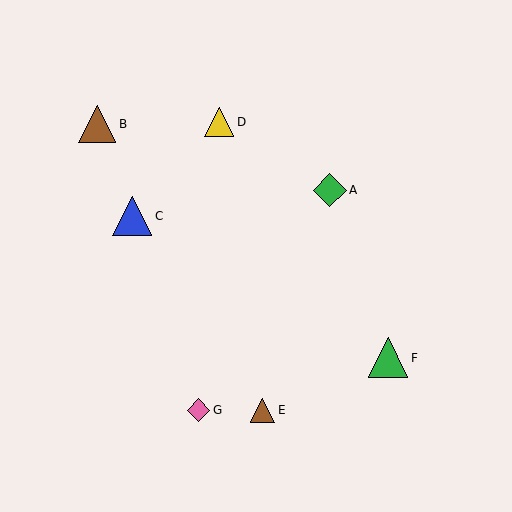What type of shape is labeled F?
Shape F is a green triangle.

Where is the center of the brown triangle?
The center of the brown triangle is at (97, 124).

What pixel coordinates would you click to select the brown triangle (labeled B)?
Click at (97, 124) to select the brown triangle B.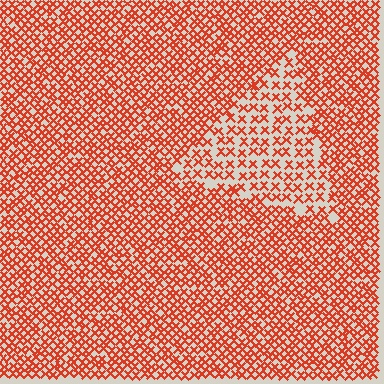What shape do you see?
I see a triangle.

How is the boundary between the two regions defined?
The boundary is defined by a change in element density (approximately 1.9x ratio). All elements are the same color, size, and shape.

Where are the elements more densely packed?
The elements are more densely packed outside the triangle boundary.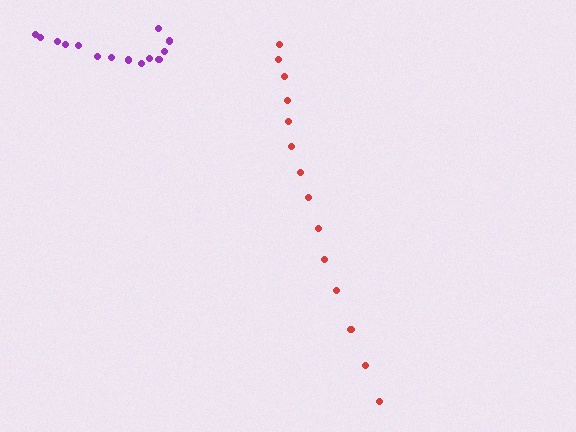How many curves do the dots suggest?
There are 2 distinct paths.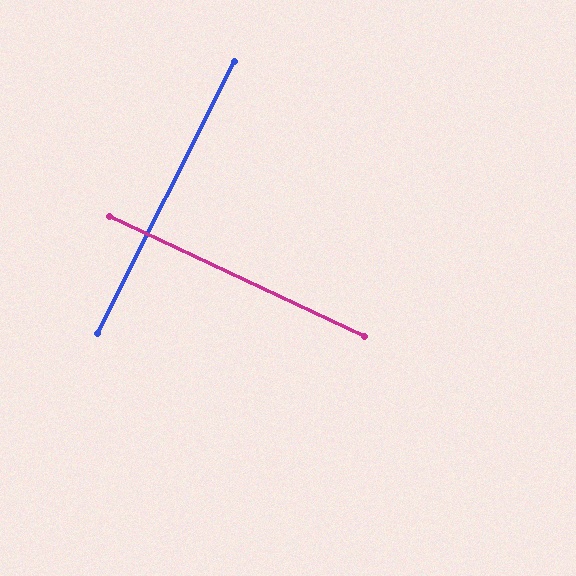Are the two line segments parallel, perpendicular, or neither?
Perpendicular — they meet at approximately 89°.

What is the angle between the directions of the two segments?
Approximately 89 degrees.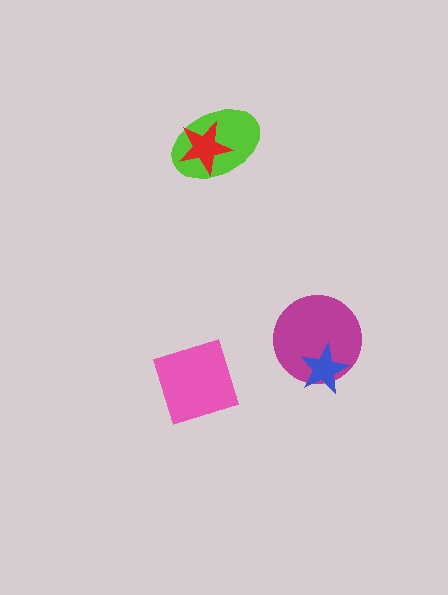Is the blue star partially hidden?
No, no other shape covers it.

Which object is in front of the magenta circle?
The blue star is in front of the magenta circle.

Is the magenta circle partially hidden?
Yes, it is partially covered by another shape.